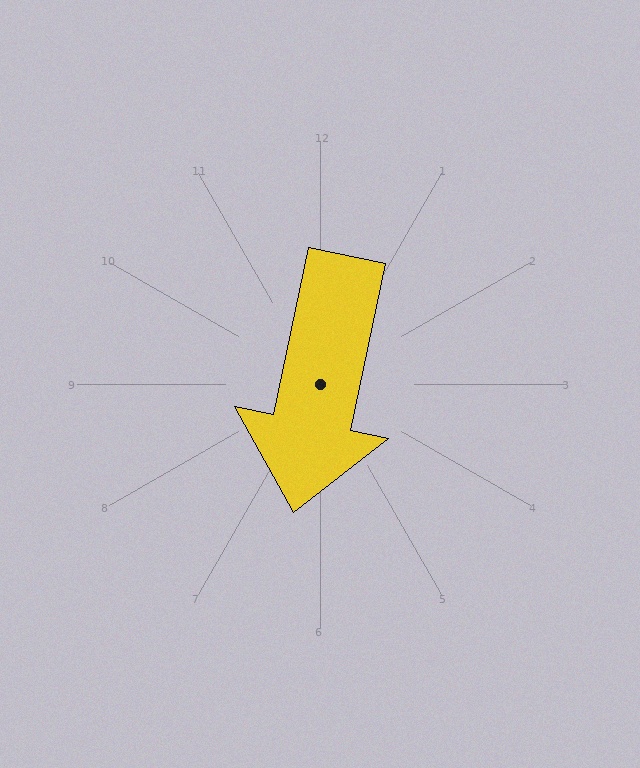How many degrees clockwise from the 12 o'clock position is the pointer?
Approximately 192 degrees.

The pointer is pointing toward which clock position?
Roughly 6 o'clock.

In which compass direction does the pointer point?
South.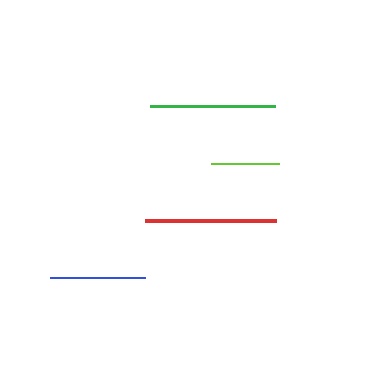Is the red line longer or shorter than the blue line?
The red line is longer than the blue line.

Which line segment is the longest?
The red line is the longest at approximately 130 pixels.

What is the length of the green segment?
The green segment is approximately 125 pixels long.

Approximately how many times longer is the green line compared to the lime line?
The green line is approximately 1.8 times the length of the lime line.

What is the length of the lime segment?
The lime segment is approximately 68 pixels long.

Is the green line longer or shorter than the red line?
The red line is longer than the green line.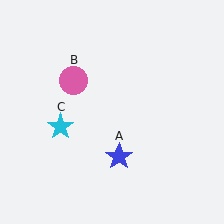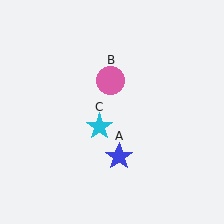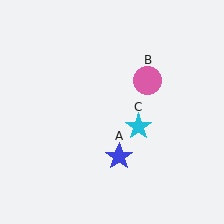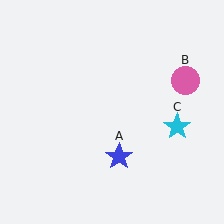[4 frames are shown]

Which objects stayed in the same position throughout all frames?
Blue star (object A) remained stationary.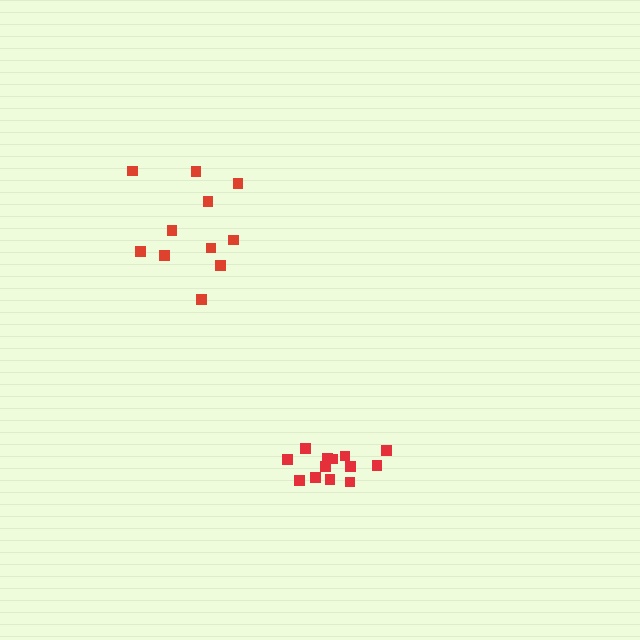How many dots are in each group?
Group 1: 11 dots, Group 2: 13 dots (24 total).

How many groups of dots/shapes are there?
There are 2 groups.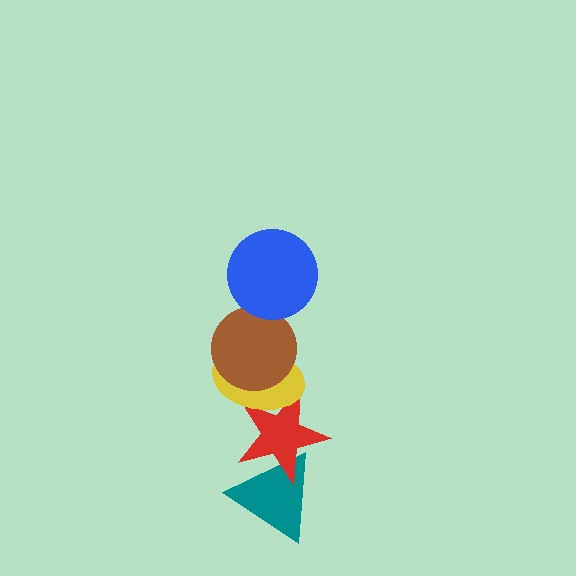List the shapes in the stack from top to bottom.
From top to bottom: the blue circle, the brown circle, the yellow ellipse, the red star, the teal triangle.